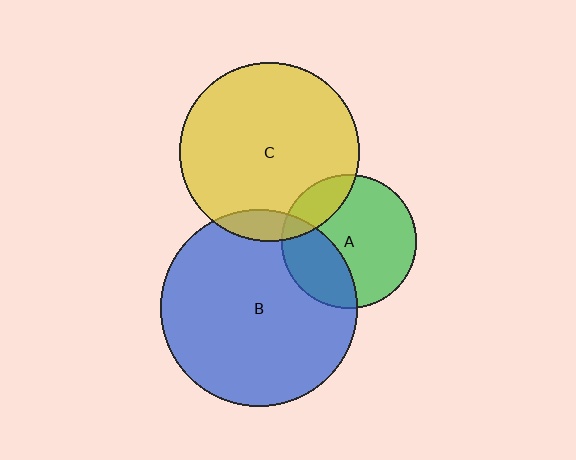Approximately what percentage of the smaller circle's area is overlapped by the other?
Approximately 10%.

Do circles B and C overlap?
Yes.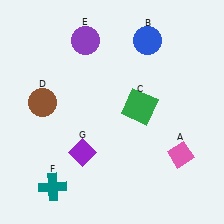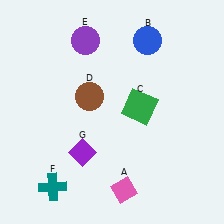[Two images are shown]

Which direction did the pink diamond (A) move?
The pink diamond (A) moved left.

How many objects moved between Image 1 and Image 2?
2 objects moved between the two images.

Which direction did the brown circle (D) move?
The brown circle (D) moved right.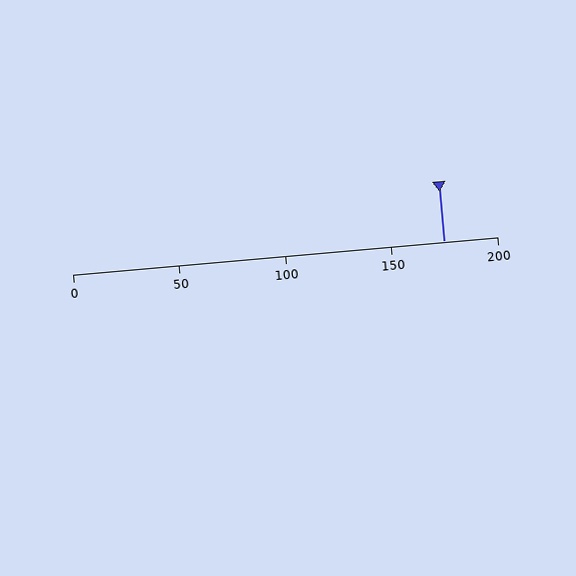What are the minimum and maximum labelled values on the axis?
The axis runs from 0 to 200.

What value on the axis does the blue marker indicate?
The marker indicates approximately 175.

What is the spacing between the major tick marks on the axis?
The major ticks are spaced 50 apart.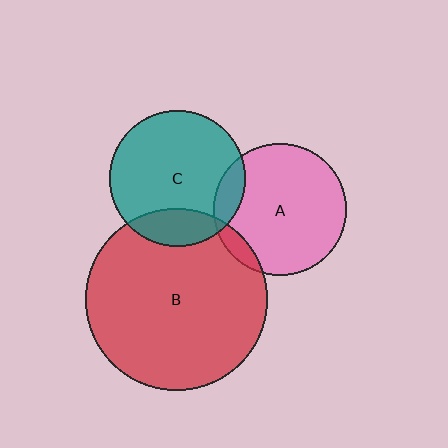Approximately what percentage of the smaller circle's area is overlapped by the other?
Approximately 20%.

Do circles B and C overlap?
Yes.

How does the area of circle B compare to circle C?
Approximately 1.8 times.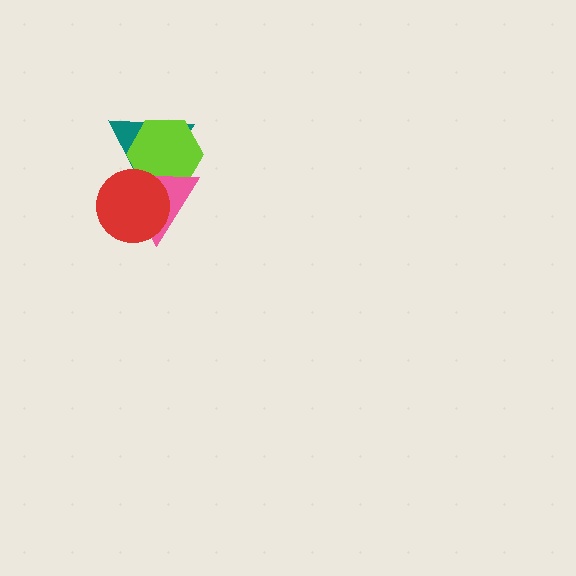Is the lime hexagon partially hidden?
Yes, it is partially covered by another shape.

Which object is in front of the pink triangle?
The red circle is in front of the pink triangle.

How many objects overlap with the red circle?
3 objects overlap with the red circle.